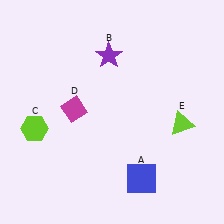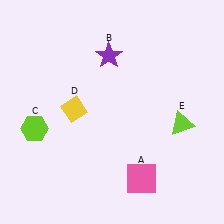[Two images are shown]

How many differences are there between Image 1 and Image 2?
There are 2 differences between the two images.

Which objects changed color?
A changed from blue to pink. D changed from magenta to yellow.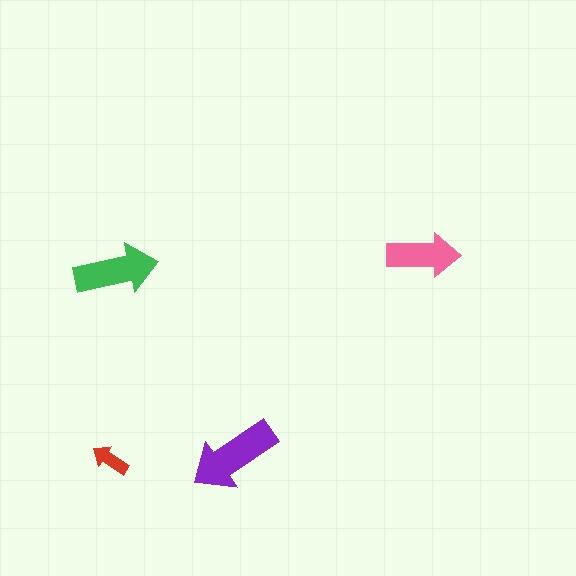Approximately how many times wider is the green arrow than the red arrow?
About 2 times wider.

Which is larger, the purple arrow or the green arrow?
The purple one.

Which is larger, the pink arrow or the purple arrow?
The purple one.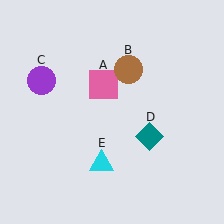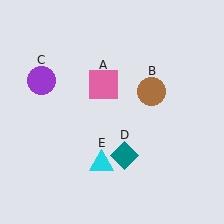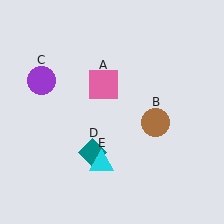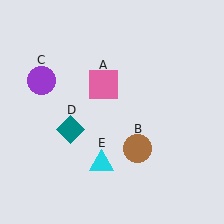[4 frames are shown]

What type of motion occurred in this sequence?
The brown circle (object B), teal diamond (object D) rotated clockwise around the center of the scene.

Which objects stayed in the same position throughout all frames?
Pink square (object A) and purple circle (object C) and cyan triangle (object E) remained stationary.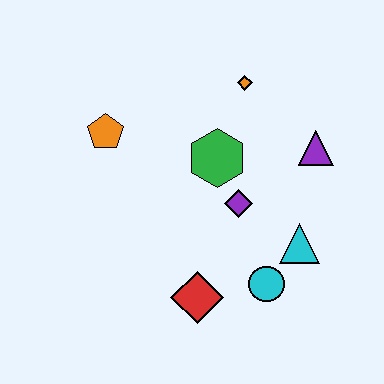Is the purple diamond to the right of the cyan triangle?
No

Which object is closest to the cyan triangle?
The cyan circle is closest to the cyan triangle.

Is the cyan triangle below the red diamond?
No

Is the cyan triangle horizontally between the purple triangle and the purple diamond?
Yes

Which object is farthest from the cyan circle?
The orange pentagon is farthest from the cyan circle.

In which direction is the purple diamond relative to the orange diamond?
The purple diamond is below the orange diamond.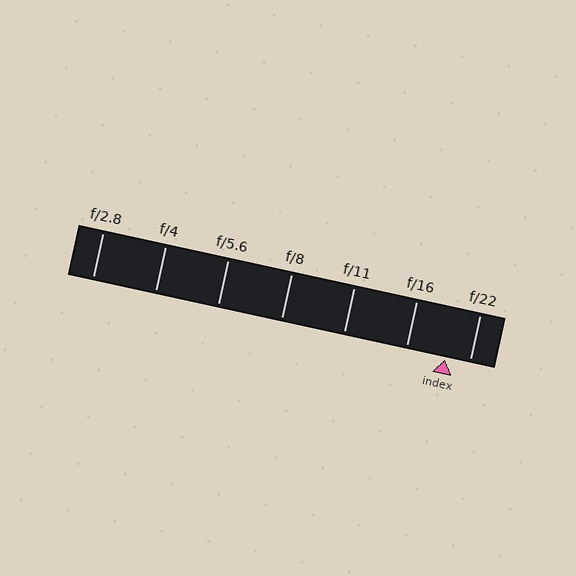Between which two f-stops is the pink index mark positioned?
The index mark is between f/16 and f/22.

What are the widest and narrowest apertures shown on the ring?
The widest aperture shown is f/2.8 and the narrowest is f/22.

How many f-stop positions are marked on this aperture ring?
There are 7 f-stop positions marked.